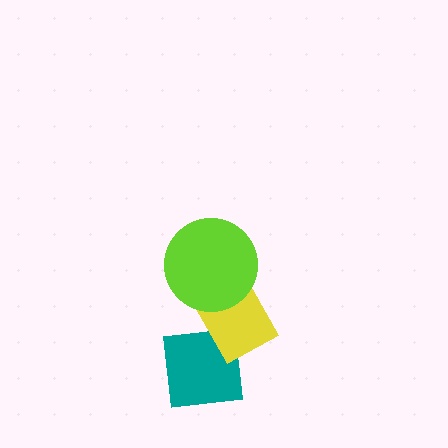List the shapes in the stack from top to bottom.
From top to bottom: the lime circle, the yellow rectangle, the teal square.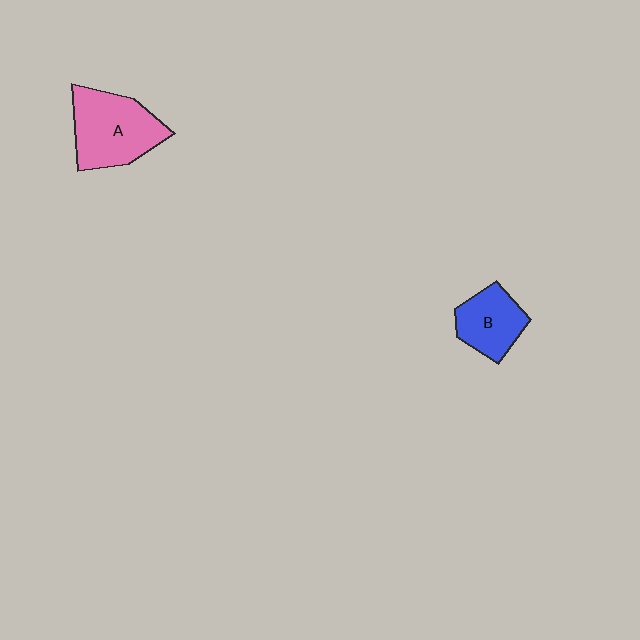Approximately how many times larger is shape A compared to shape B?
Approximately 1.6 times.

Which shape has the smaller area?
Shape B (blue).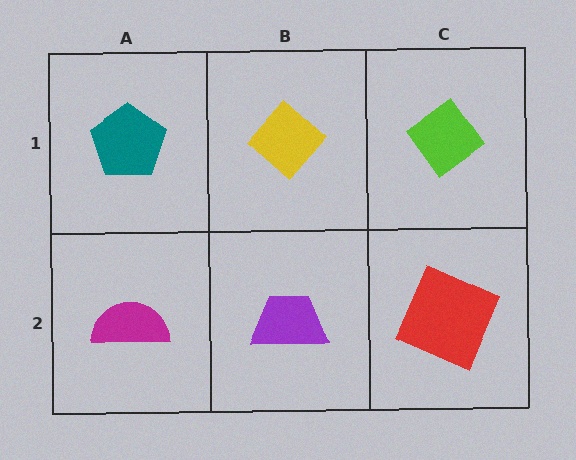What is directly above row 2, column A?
A teal pentagon.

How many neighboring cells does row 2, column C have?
2.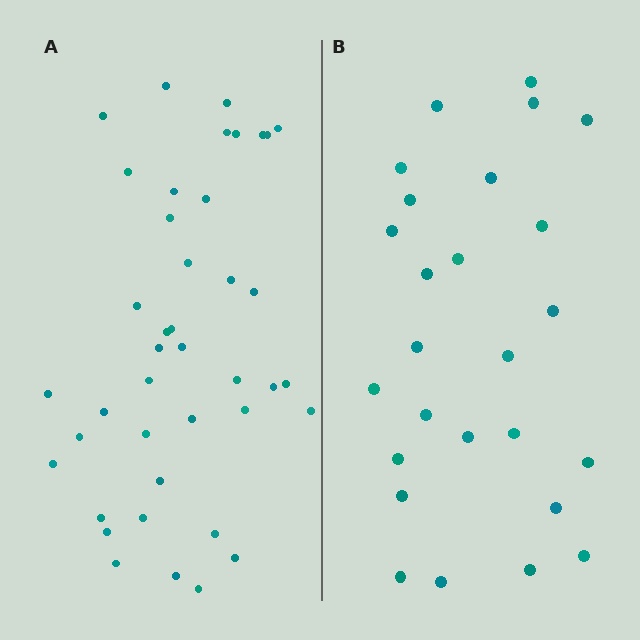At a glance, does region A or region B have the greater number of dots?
Region A (the left region) has more dots.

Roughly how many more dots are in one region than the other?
Region A has approximately 15 more dots than region B.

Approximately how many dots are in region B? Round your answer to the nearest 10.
About 30 dots. (The exact count is 26, which rounds to 30.)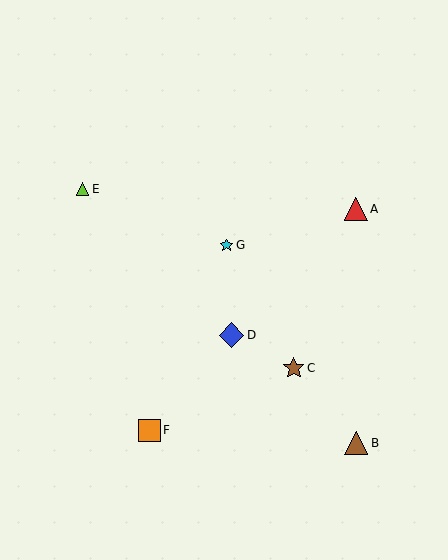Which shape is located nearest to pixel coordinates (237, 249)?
The cyan star (labeled G) at (226, 245) is nearest to that location.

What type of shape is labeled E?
Shape E is a lime triangle.